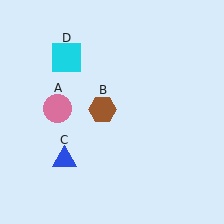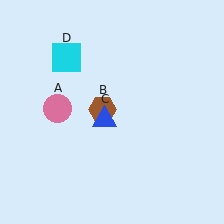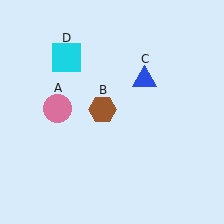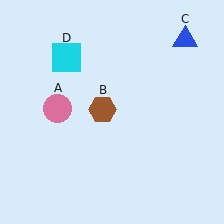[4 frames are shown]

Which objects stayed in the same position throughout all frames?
Pink circle (object A) and brown hexagon (object B) and cyan square (object D) remained stationary.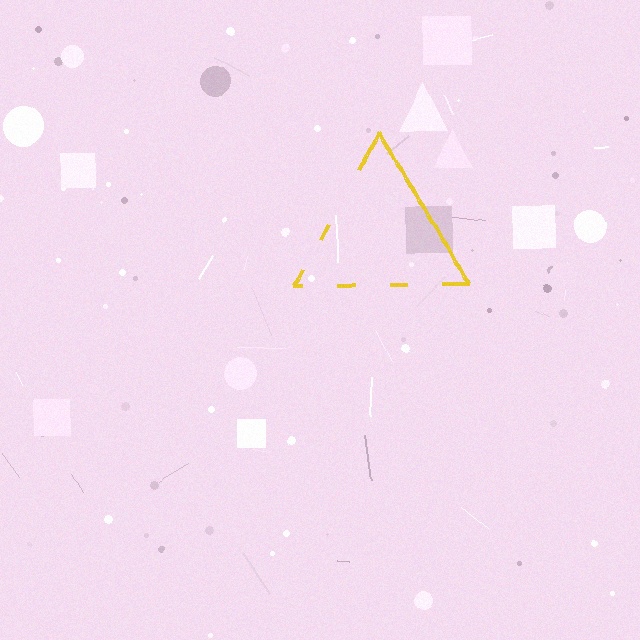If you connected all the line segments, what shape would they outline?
They would outline a triangle.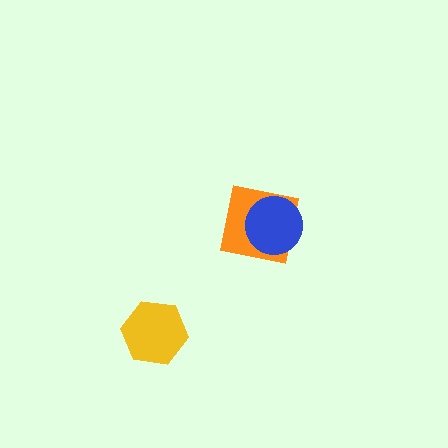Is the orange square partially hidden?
Yes, it is partially covered by another shape.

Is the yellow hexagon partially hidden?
No, no other shape covers it.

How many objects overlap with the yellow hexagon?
0 objects overlap with the yellow hexagon.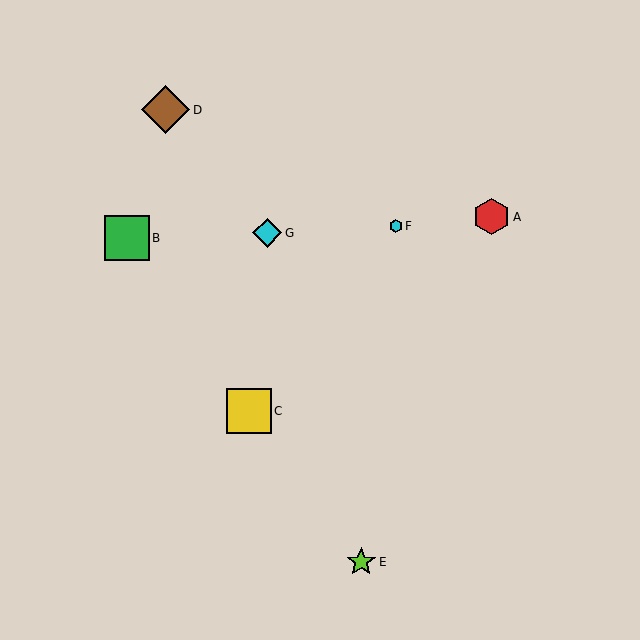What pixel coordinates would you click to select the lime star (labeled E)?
Click at (361, 562) to select the lime star E.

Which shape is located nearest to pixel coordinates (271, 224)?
The cyan diamond (labeled G) at (267, 233) is nearest to that location.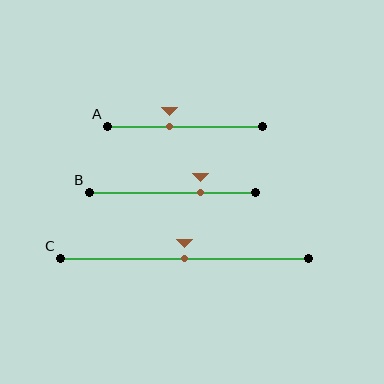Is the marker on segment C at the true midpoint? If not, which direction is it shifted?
Yes, the marker on segment C is at the true midpoint.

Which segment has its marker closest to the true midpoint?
Segment C has its marker closest to the true midpoint.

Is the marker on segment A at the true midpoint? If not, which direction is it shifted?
No, the marker on segment A is shifted to the left by about 10% of the segment length.